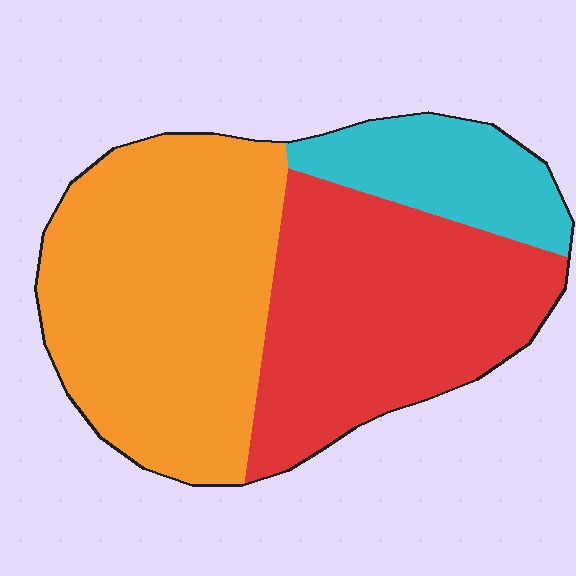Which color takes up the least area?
Cyan, at roughly 15%.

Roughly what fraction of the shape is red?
Red covers about 40% of the shape.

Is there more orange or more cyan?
Orange.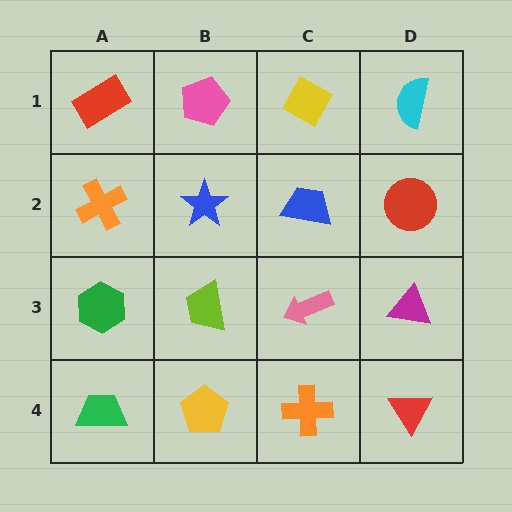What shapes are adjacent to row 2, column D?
A cyan semicircle (row 1, column D), a magenta triangle (row 3, column D), a blue trapezoid (row 2, column C).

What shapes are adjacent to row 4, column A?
A green hexagon (row 3, column A), a yellow pentagon (row 4, column B).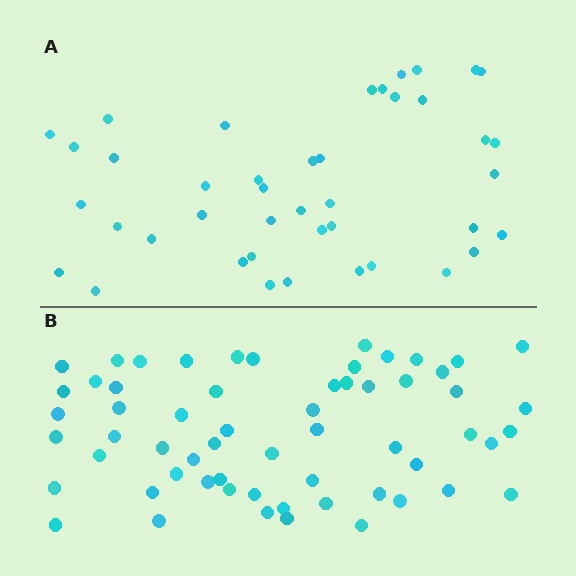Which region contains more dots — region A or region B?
Region B (the bottom region) has more dots.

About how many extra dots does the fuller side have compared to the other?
Region B has approximately 20 more dots than region A.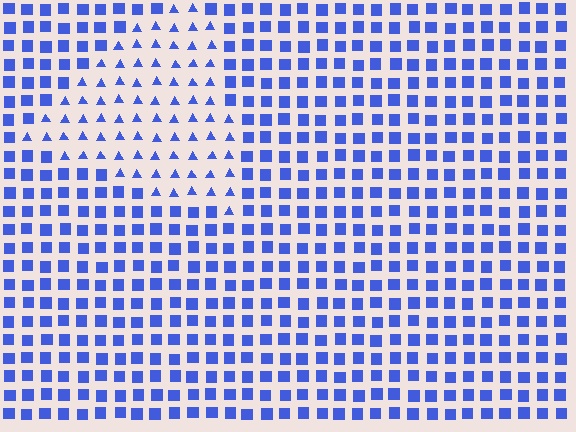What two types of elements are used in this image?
The image uses triangles inside the triangle region and squares outside it.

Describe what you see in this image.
The image is filled with small blue elements arranged in a uniform grid. A triangle-shaped region contains triangles, while the surrounding area contains squares. The boundary is defined purely by the change in element shape.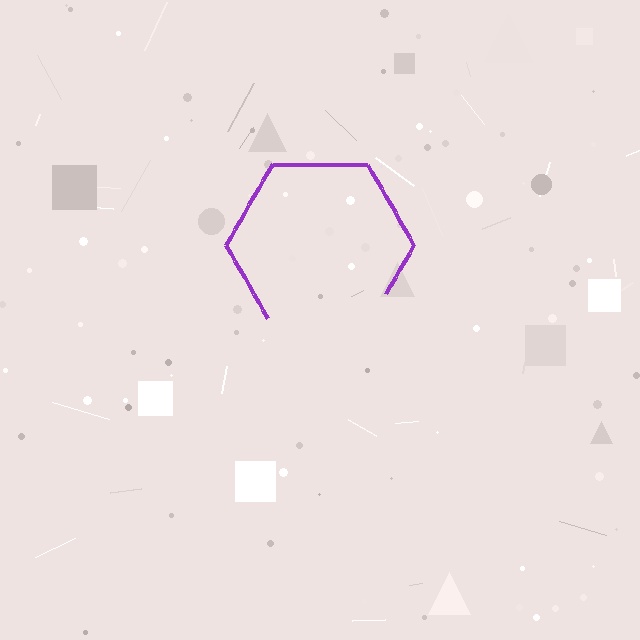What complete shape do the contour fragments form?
The contour fragments form a hexagon.